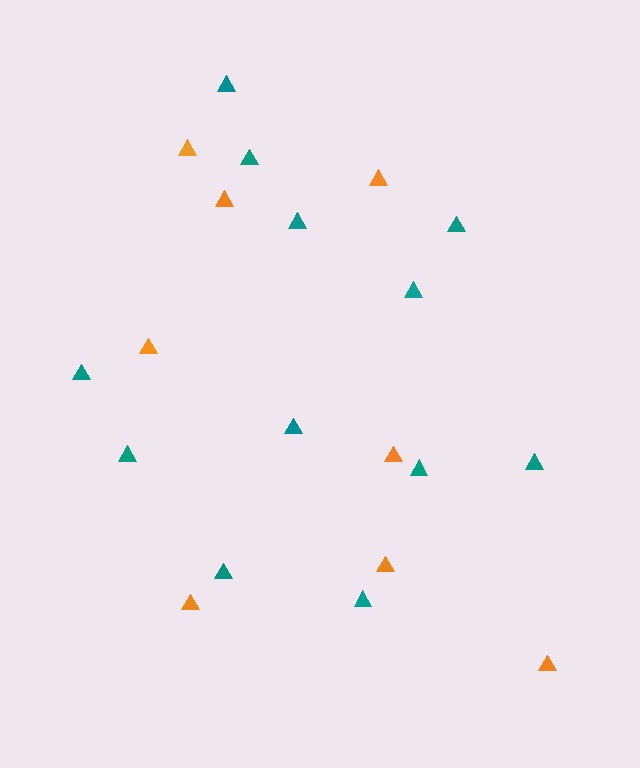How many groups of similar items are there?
There are 2 groups: one group of orange triangles (8) and one group of teal triangles (12).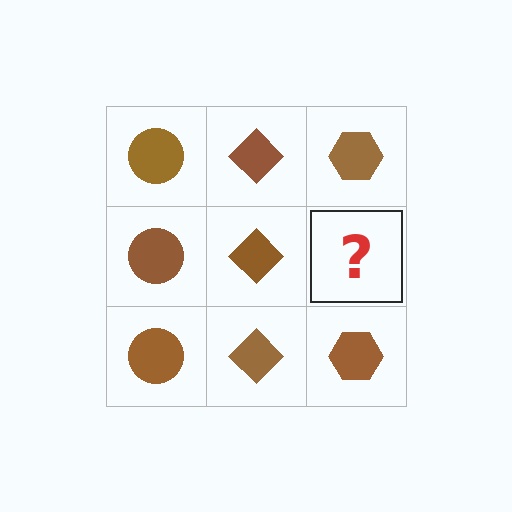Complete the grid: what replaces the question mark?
The question mark should be replaced with a brown hexagon.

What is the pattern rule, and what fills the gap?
The rule is that each column has a consistent shape. The gap should be filled with a brown hexagon.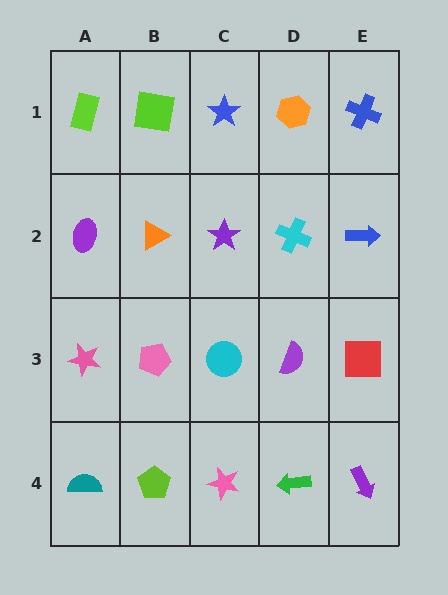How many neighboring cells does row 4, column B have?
3.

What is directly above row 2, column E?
A blue cross.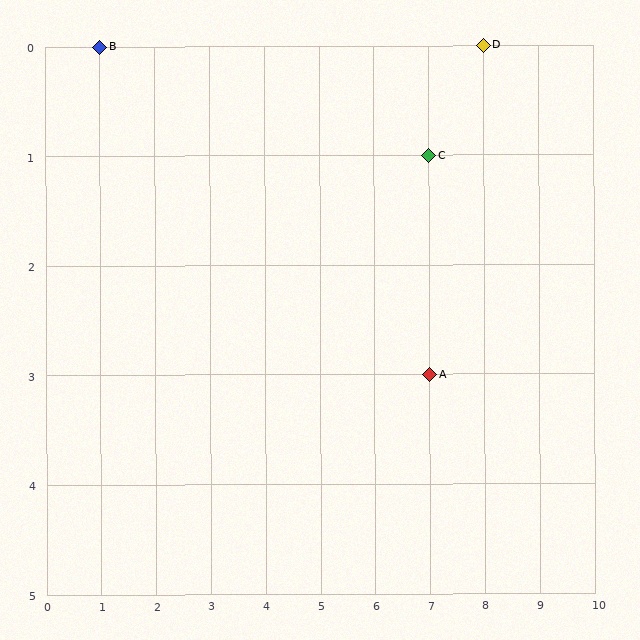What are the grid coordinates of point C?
Point C is at grid coordinates (7, 1).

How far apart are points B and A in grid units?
Points B and A are 6 columns and 3 rows apart (about 6.7 grid units diagonally).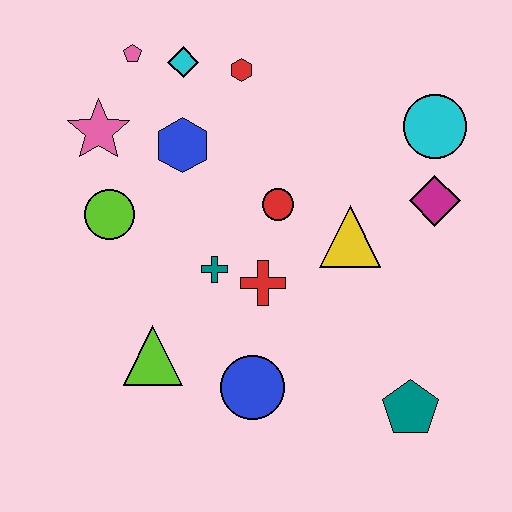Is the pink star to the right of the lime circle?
No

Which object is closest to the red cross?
The teal cross is closest to the red cross.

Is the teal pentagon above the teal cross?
No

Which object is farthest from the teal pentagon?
The pink pentagon is farthest from the teal pentagon.